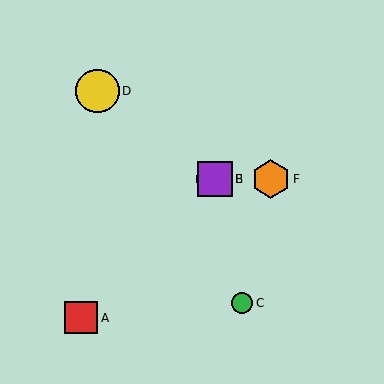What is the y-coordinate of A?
Object A is at y≈318.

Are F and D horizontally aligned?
No, F is at y≈179 and D is at y≈91.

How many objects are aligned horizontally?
3 objects (B, E, F) are aligned horizontally.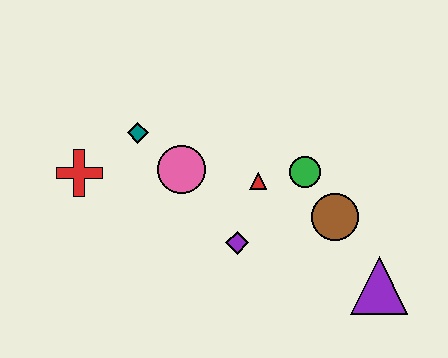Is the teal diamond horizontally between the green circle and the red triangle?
No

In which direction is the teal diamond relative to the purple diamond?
The teal diamond is above the purple diamond.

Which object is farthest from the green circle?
The red cross is farthest from the green circle.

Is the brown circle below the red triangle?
Yes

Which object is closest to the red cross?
The teal diamond is closest to the red cross.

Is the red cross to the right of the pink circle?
No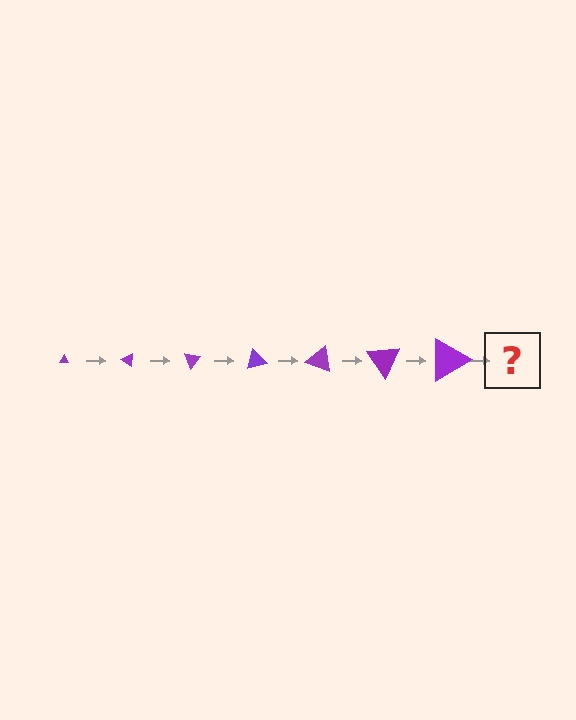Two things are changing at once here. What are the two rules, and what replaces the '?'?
The two rules are that the triangle grows larger each step and it rotates 35 degrees each step. The '?' should be a triangle, larger than the previous one and rotated 245 degrees from the start.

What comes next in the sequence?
The next element should be a triangle, larger than the previous one and rotated 245 degrees from the start.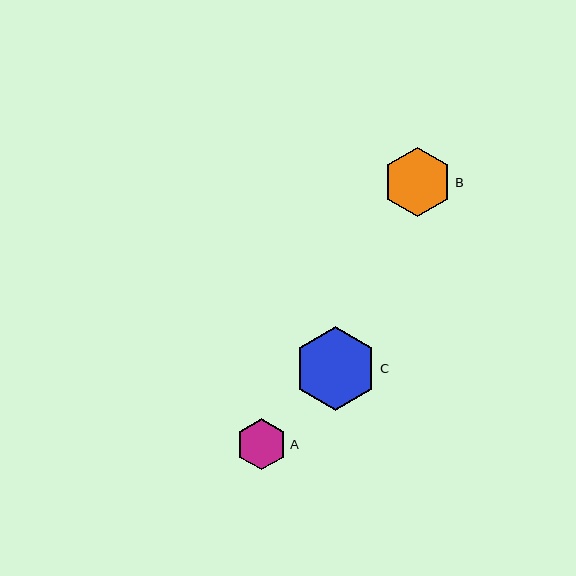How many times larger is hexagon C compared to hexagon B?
Hexagon C is approximately 1.2 times the size of hexagon B.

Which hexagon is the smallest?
Hexagon A is the smallest with a size of approximately 51 pixels.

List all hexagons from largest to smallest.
From largest to smallest: C, B, A.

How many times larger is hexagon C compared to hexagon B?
Hexagon C is approximately 1.2 times the size of hexagon B.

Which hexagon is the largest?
Hexagon C is the largest with a size of approximately 83 pixels.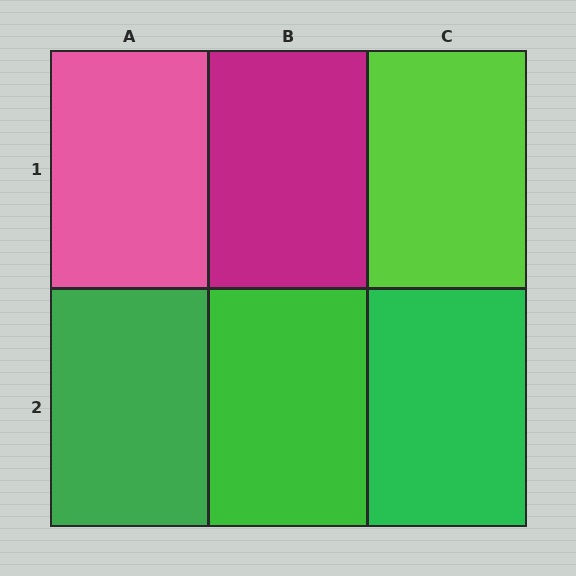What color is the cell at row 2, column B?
Green.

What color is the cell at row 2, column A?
Green.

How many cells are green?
3 cells are green.